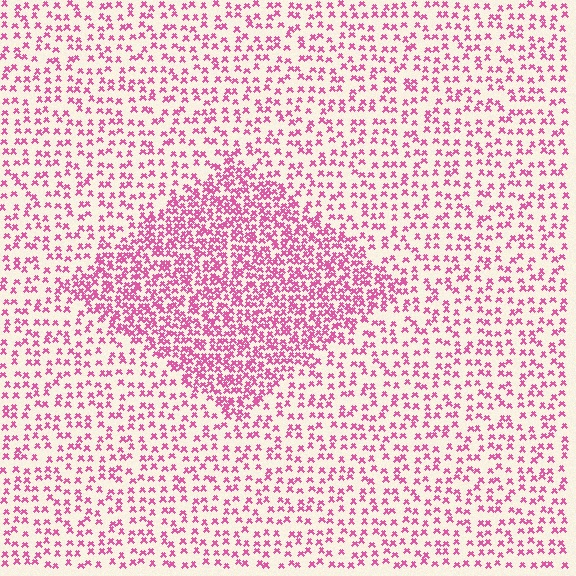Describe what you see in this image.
The image contains small pink elements arranged at two different densities. A diamond-shaped region is visible where the elements are more densely packed than the surrounding area.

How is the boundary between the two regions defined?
The boundary is defined by a change in element density (approximately 2.2x ratio). All elements are the same color, size, and shape.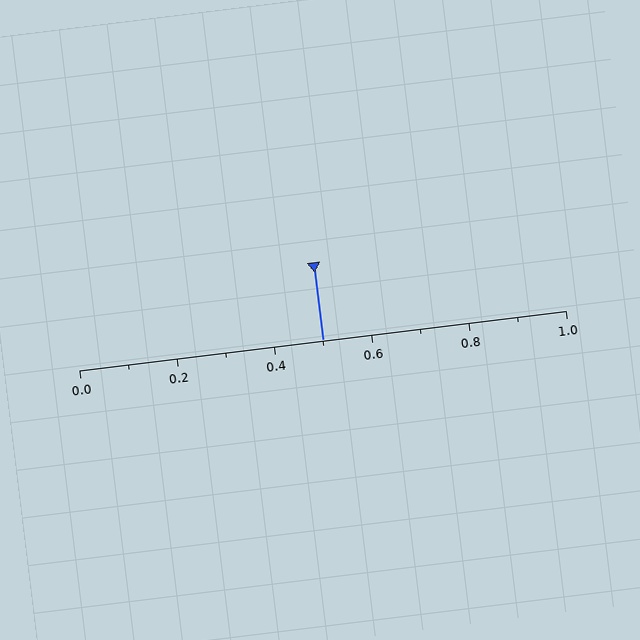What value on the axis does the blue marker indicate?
The marker indicates approximately 0.5.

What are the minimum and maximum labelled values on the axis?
The axis runs from 0.0 to 1.0.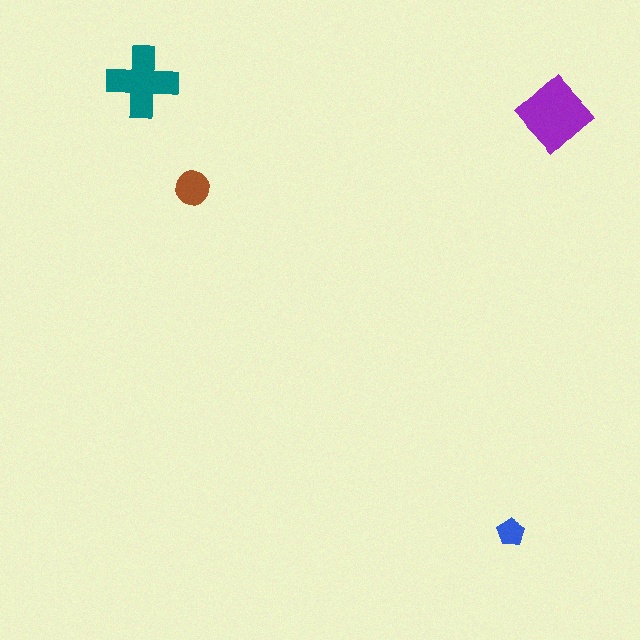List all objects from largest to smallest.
The purple diamond, the teal cross, the brown circle, the blue pentagon.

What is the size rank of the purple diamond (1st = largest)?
1st.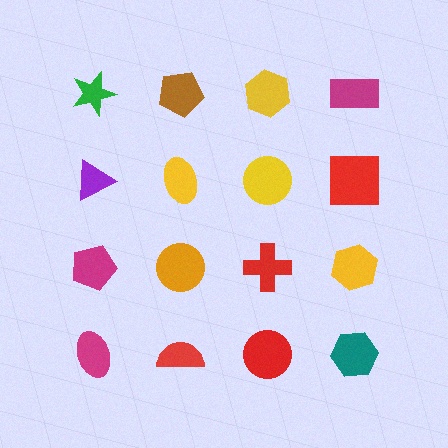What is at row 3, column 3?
A red cross.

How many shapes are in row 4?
4 shapes.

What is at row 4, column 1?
A magenta ellipse.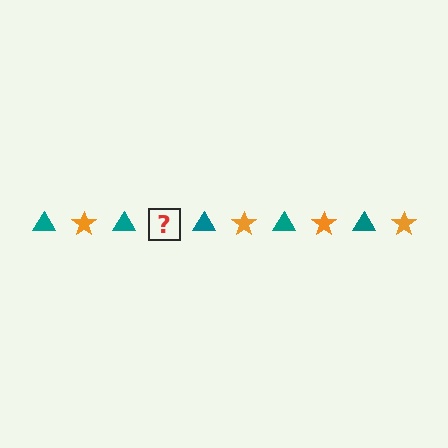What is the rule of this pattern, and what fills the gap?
The rule is that the pattern alternates between teal triangle and orange star. The gap should be filled with an orange star.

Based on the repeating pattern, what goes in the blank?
The blank should be an orange star.